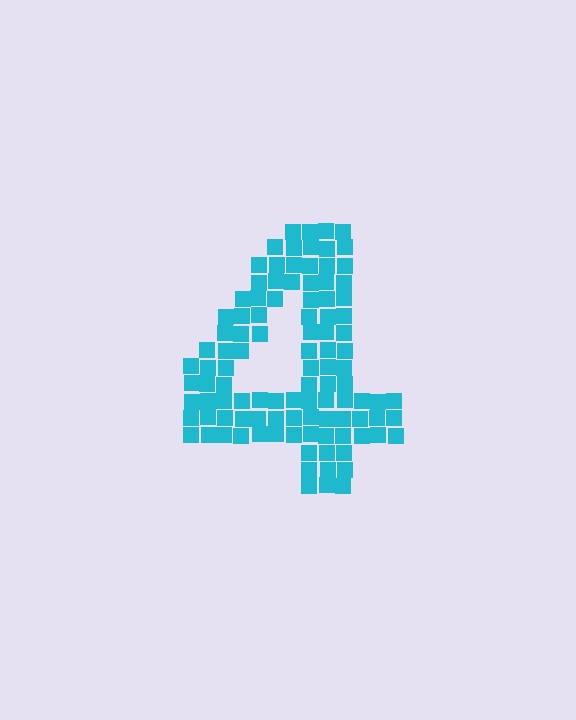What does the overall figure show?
The overall figure shows the digit 4.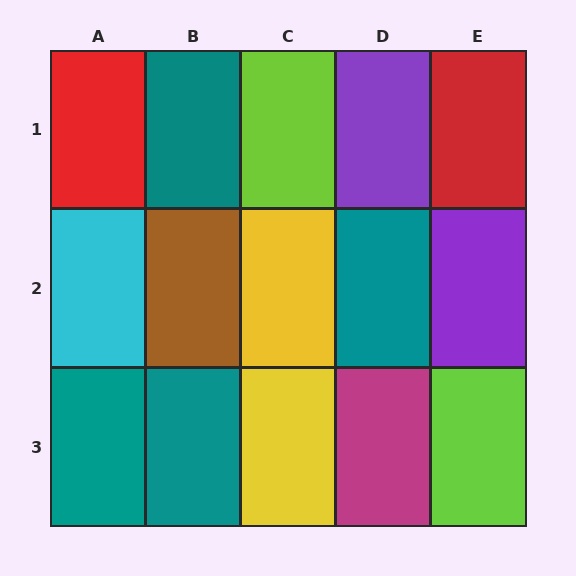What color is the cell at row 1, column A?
Red.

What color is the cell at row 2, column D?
Teal.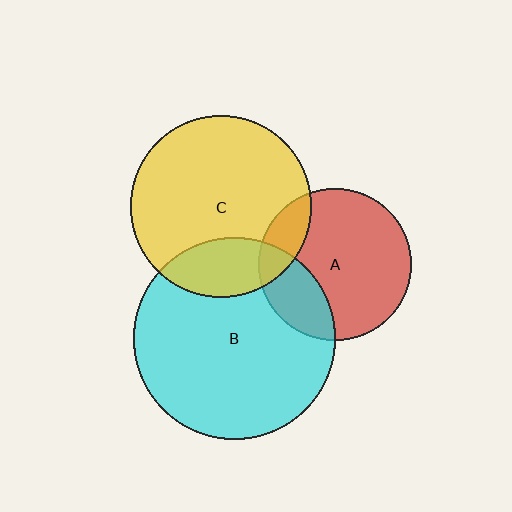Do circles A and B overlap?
Yes.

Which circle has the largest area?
Circle B (cyan).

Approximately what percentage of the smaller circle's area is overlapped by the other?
Approximately 25%.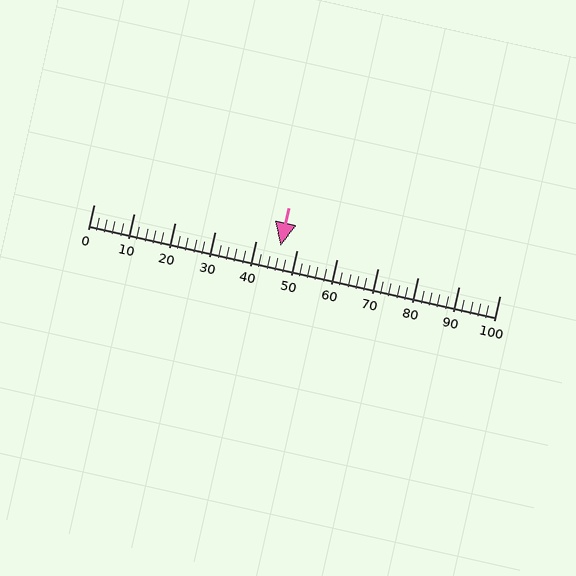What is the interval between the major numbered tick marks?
The major tick marks are spaced 10 units apart.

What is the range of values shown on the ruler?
The ruler shows values from 0 to 100.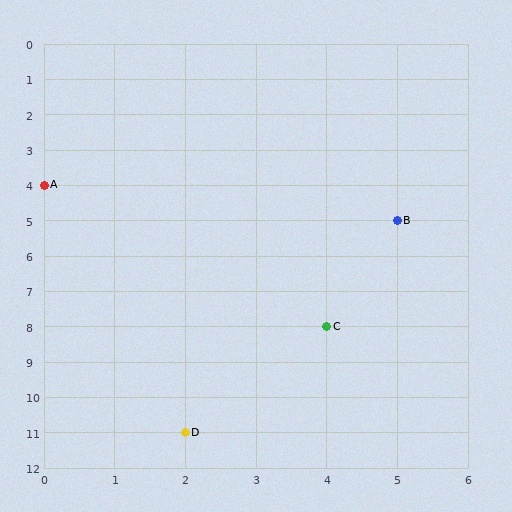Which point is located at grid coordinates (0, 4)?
Point A is at (0, 4).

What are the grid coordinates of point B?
Point B is at grid coordinates (5, 5).